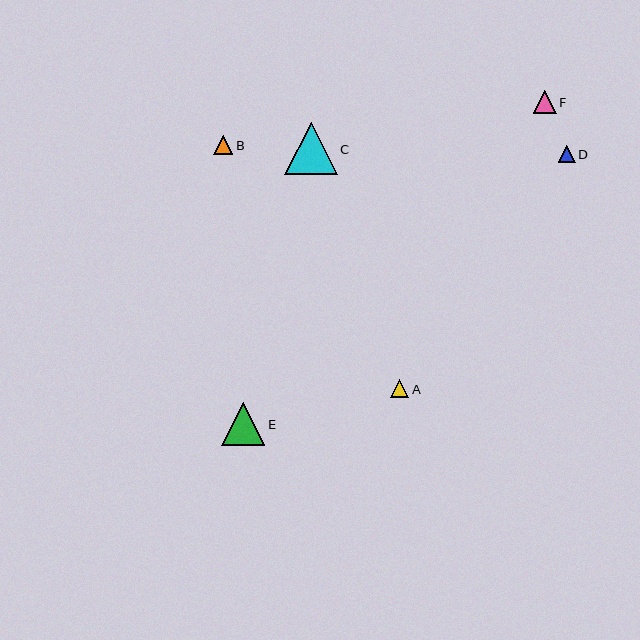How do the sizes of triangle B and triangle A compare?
Triangle B and triangle A are approximately the same size.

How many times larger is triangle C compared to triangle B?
Triangle C is approximately 2.7 times the size of triangle B.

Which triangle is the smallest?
Triangle D is the smallest with a size of approximately 17 pixels.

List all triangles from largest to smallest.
From largest to smallest: C, E, F, B, A, D.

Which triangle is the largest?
Triangle C is the largest with a size of approximately 52 pixels.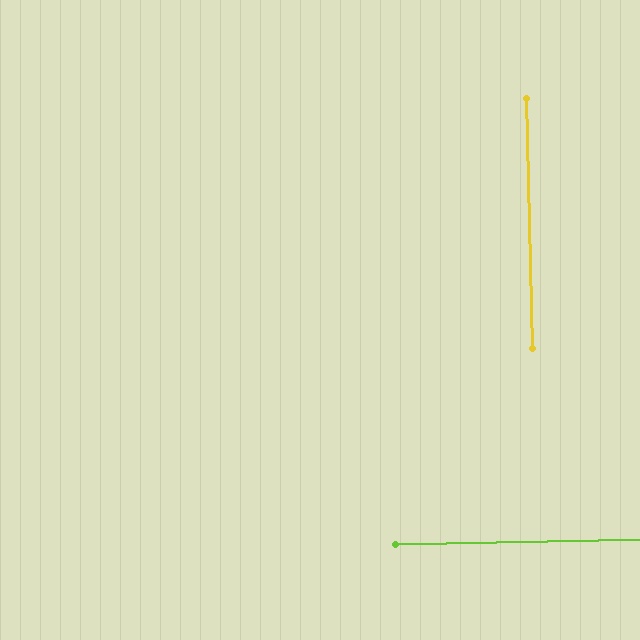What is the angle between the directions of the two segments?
Approximately 90 degrees.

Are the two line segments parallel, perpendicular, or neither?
Perpendicular — they meet at approximately 90°.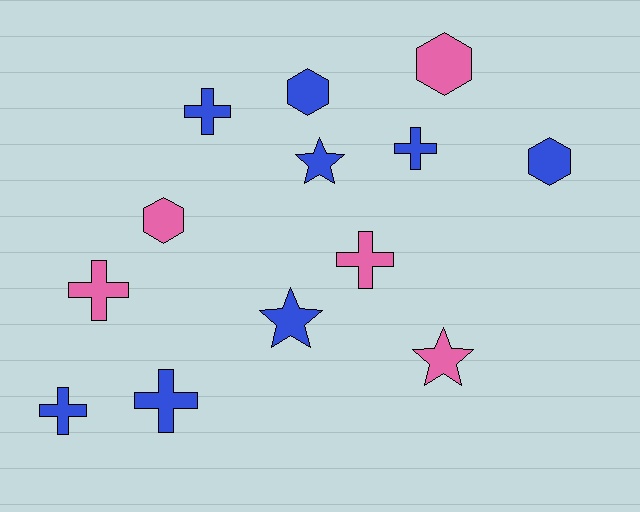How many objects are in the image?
There are 13 objects.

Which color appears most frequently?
Blue, with 8 objects.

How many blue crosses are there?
There are 4 blue crosses.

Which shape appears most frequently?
Cross, with 6 objects.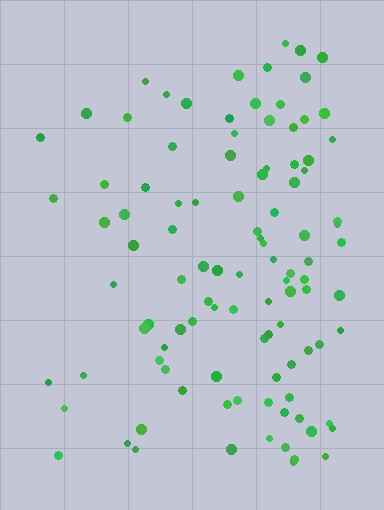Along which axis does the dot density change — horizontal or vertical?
Horizontal.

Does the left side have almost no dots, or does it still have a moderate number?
Still a moderate number, just noticeably fewer than the right.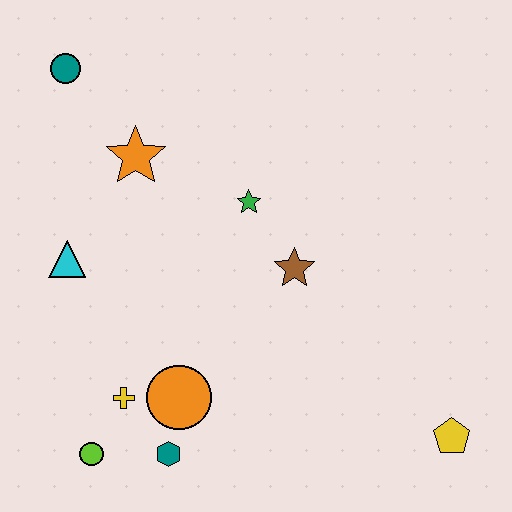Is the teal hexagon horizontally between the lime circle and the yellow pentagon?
Yes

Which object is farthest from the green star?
The yellow pentagon is farthest from the green star.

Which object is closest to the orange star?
The teal circle is closest to the orange star.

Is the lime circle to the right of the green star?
No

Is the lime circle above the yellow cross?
No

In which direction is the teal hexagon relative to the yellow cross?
The teal hexagon is below the yellow cross.